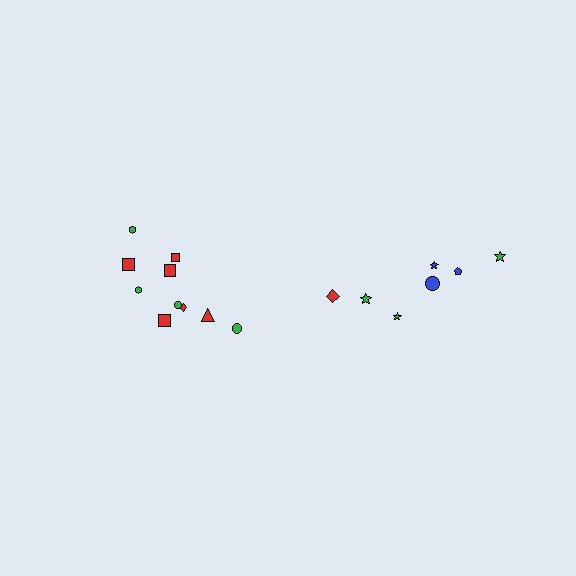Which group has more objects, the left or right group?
The left group.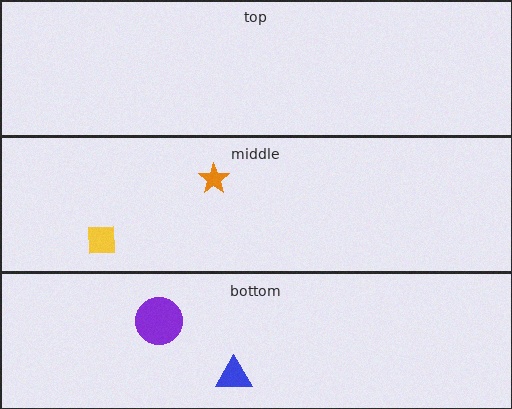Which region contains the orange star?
The middle region.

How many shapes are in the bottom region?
2.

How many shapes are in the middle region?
2.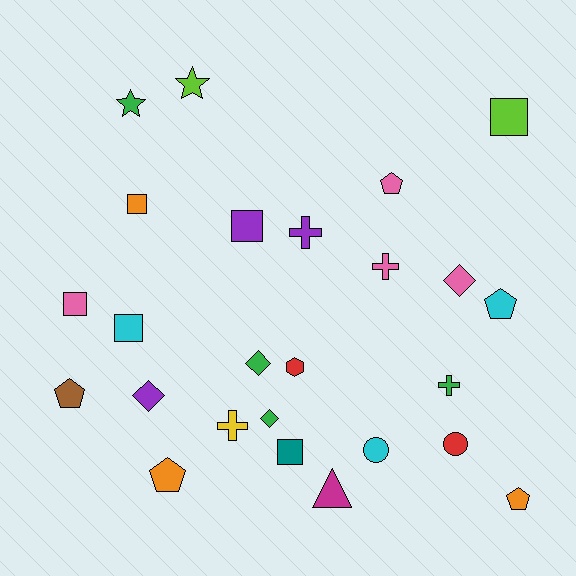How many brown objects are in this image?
There is 1 brown object.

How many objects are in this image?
There are 25 objects.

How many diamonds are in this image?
There are 4 diamonds.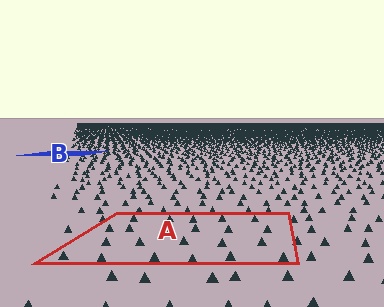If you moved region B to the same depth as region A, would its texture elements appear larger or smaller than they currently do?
They would appear larger. At a closer depth, the same texture elements are projected at a bigger on-screen size.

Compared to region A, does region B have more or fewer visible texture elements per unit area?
Region B has more texture elements per unit area — they are packed more densely because it is farther away.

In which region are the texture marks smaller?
The texture marks are smaller in region B, because it is farther away.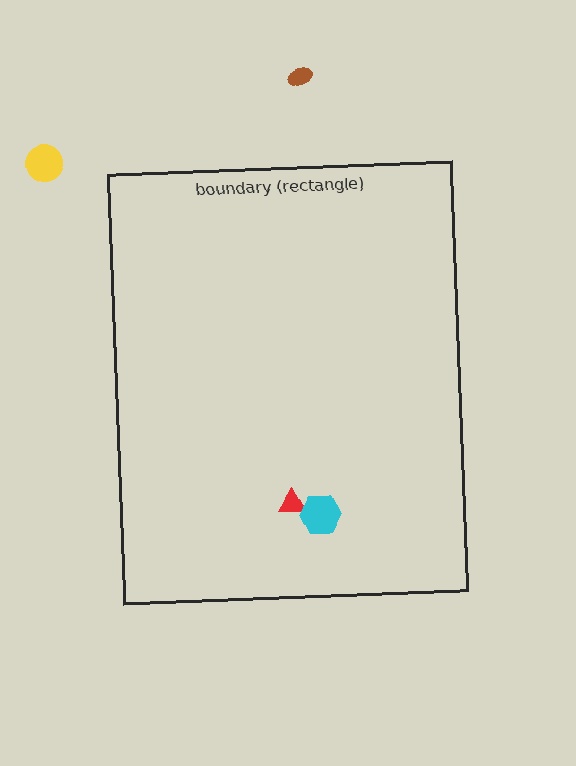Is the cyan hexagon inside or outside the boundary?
Inside.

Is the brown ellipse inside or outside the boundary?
Outside.